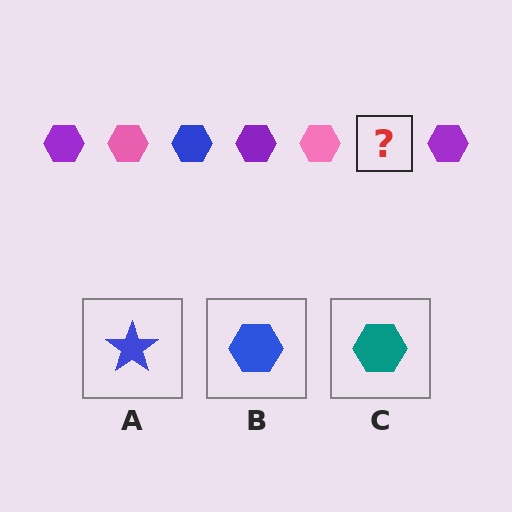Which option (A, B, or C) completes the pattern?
B.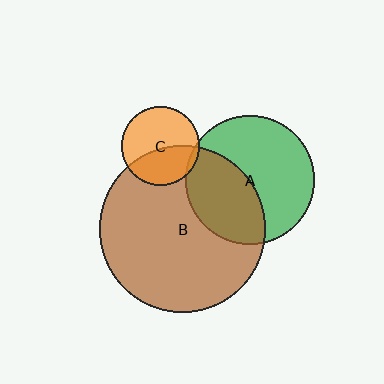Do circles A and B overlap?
Yes.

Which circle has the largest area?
Circle B (brown).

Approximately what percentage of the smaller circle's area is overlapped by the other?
Approximately 40%.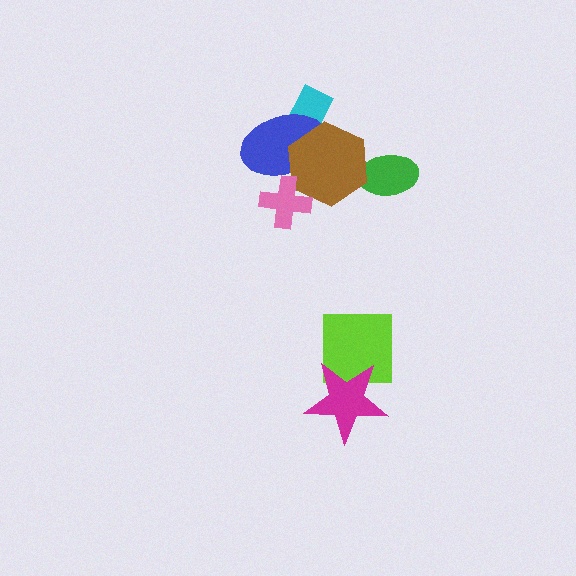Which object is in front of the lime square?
The magenta star is in front of the lime square.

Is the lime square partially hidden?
Yes, it is partially covered by another shape.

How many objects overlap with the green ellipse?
1 object overlaps with the green ellipse.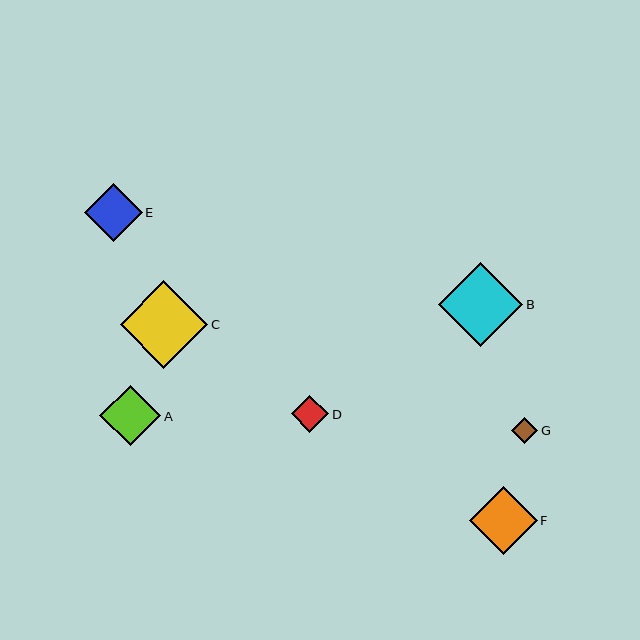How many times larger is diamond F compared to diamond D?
Diamond F is approximately 1.8 times the size of diamond D.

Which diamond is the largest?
Diamond C is the largest with a size of approximately 87 pixels.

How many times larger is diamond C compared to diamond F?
Diamond C is approximately 1.3 times the size of diamond F.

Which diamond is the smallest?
Diamond G is the smallest with a size of approximately 26 pixels.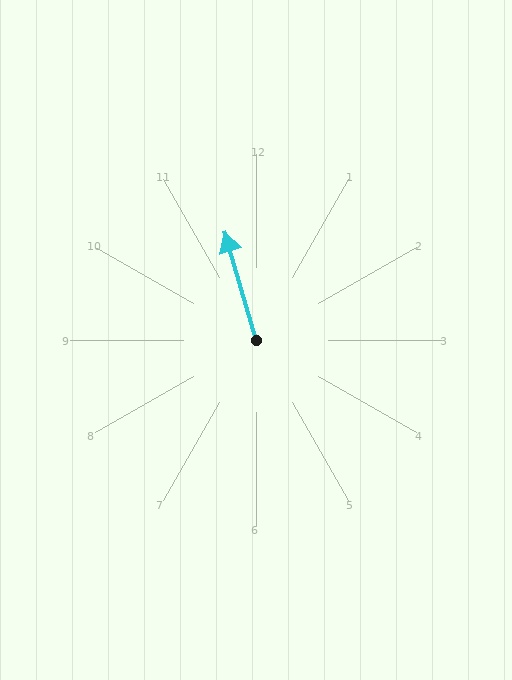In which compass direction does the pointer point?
North.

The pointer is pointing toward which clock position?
Roughly 11 o'clock.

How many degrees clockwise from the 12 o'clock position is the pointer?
Approximately 344 degrees.